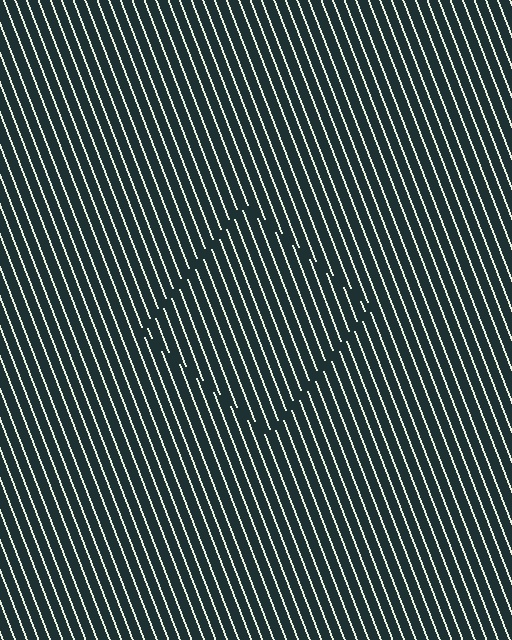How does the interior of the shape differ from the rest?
The interior of the shape contains the same grating, shifted by half a period — the contour is defined by the phase discontinuity where line-ends from the inner and outer gratings abut.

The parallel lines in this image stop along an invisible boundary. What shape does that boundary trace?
An illusory square. The interior of the shape contains the same grating, shifted by half a period — the contour is defined by the phase discontinuity where line-ends from the inner and outer gratings abut.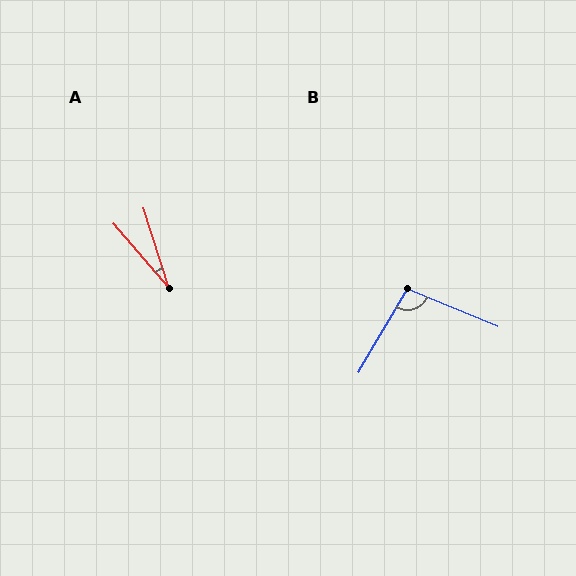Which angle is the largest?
B, at approximately 98 degrees.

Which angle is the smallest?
A, at approximately 23 degrees.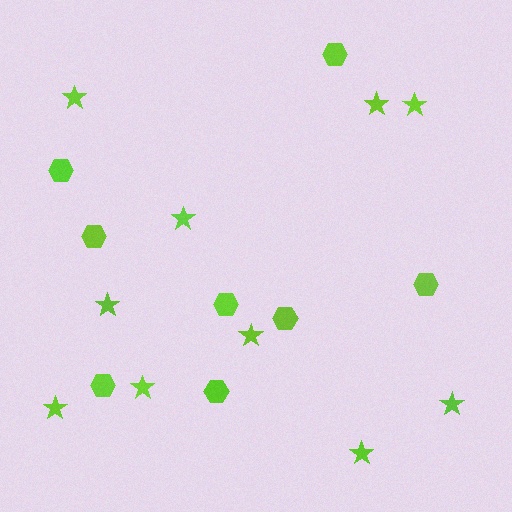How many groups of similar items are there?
There are 2 groups: one group of stars (10) and one group of hexagons (8).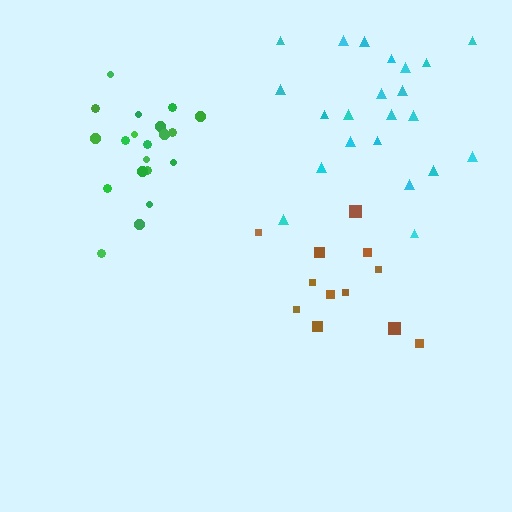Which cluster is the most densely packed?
Green.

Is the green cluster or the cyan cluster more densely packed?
Green.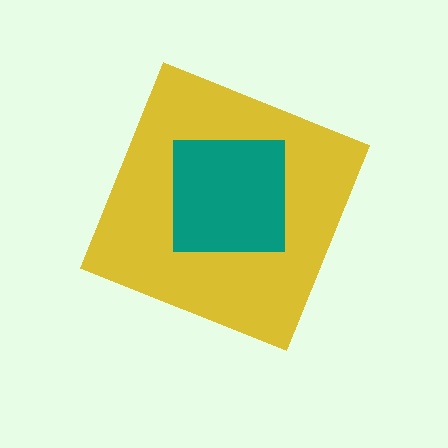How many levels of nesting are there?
2.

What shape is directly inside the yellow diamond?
The teal square.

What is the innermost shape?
The teal square.